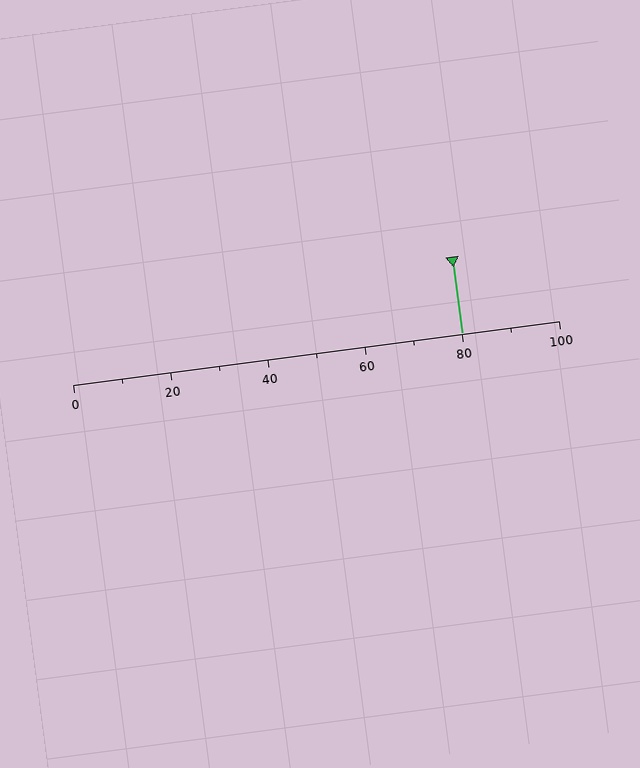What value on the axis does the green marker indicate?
The marker indicates approximately 80.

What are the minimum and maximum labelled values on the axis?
The axis runs from 0 to 100.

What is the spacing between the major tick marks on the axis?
The major ticks are spaced 20 apart.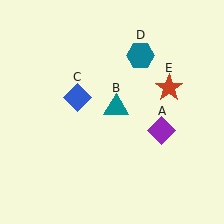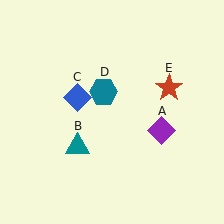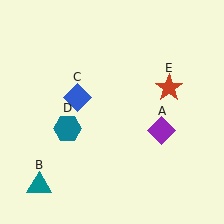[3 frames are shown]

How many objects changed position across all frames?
2 objects changed position: teal triangle (object B), teal hexagon (object D).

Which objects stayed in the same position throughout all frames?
Purple diamond (object A) and blue diamond (object C) and red star (object E) remained stationary.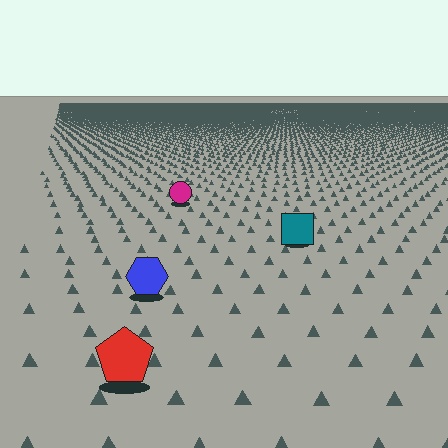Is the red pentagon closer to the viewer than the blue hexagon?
Yes. The red pentagon is closer — you can tell from the texture gradient: the ground texture is coarser near it.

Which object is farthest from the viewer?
The magenta circle is farthest from the viewer. It appears smaller and the ground texture around it is denser.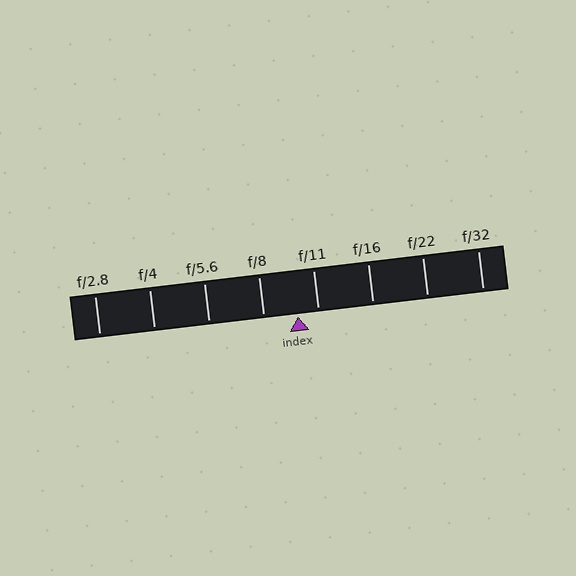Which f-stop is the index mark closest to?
The index mark is closest to f/11.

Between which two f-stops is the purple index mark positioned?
The index mark is between f/8 and f/11.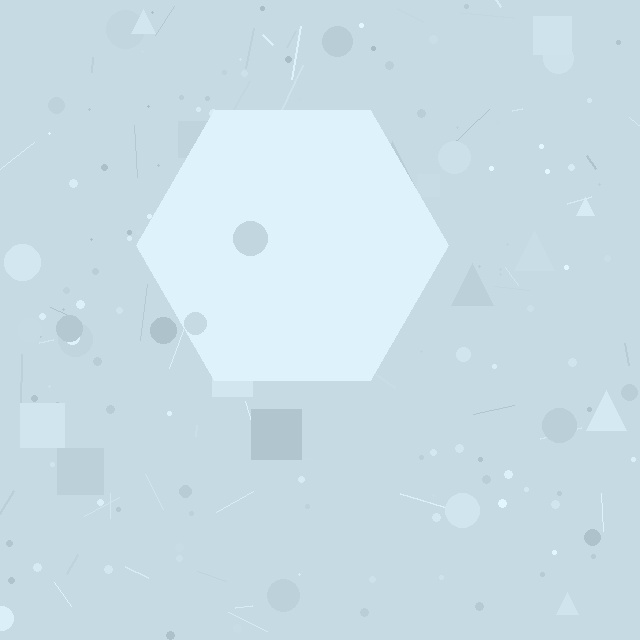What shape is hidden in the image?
A hexagon is hidden in the image.